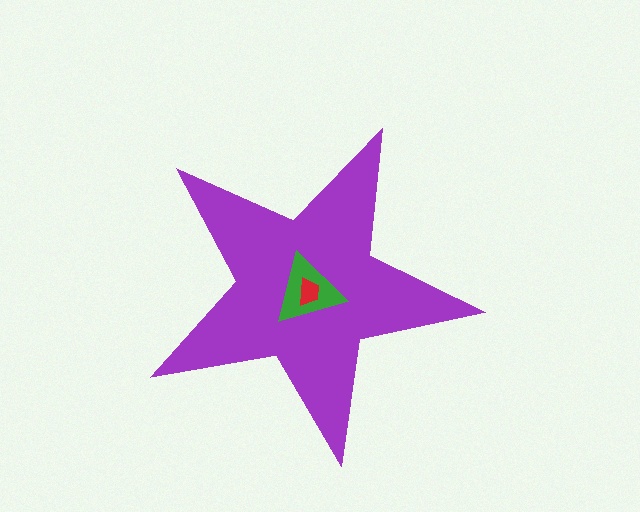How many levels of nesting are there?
3.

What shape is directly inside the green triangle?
The red trapezoid.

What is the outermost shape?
The purple star.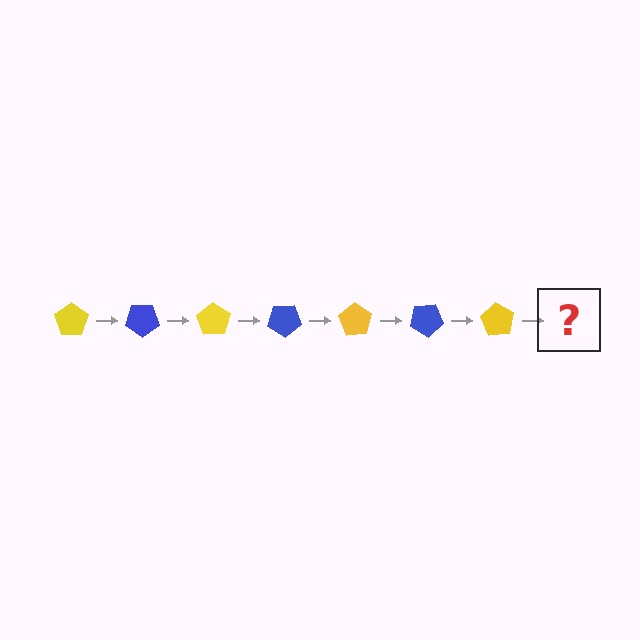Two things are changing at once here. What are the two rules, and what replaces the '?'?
The two rules are that it rotates 35 degrees each step and the color cycles through yellow and blue. The '?' should be a blue pentagon, rotated 245 degrees from the start.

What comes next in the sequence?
The next element should be a blue pentagon, rotated 245 degrees from the start.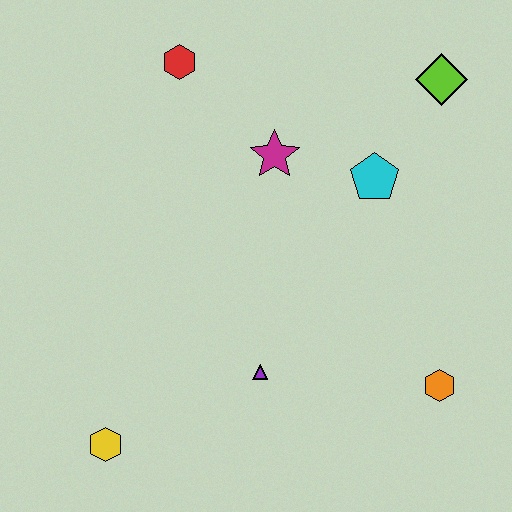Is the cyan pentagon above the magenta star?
No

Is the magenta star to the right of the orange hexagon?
No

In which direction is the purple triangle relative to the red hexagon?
The purple triangle is below the red hexagon.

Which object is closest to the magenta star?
The cyan pentagon is closest to the magenta star.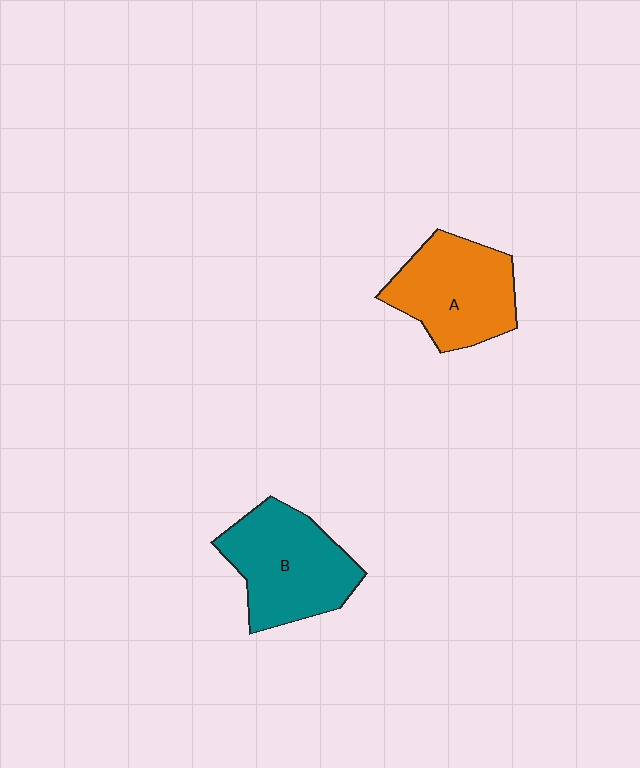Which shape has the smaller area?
Shape A (orange).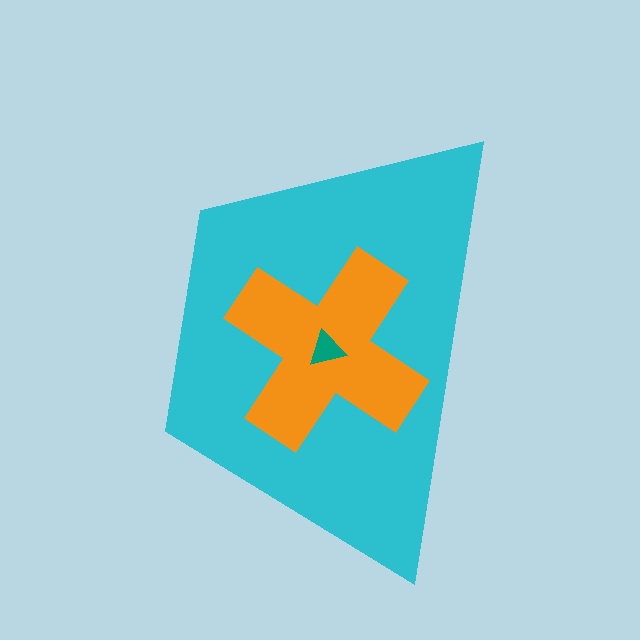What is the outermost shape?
The cyan trapezoid.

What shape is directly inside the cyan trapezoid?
The orange cross.